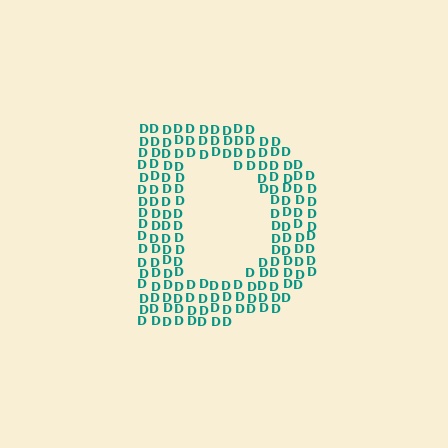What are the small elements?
The small elements are letter D's.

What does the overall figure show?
The overall figure shows the letter D.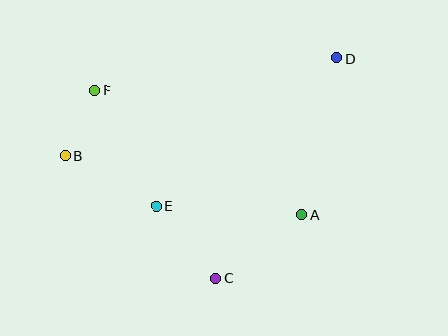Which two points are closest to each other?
Points B and F are closest to each other.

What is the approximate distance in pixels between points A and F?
The distance between A and F is approximately 242 pixels.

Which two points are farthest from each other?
Points B and D are farthest from each other.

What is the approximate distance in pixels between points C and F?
The distance between C and F is approximately 224 pixels.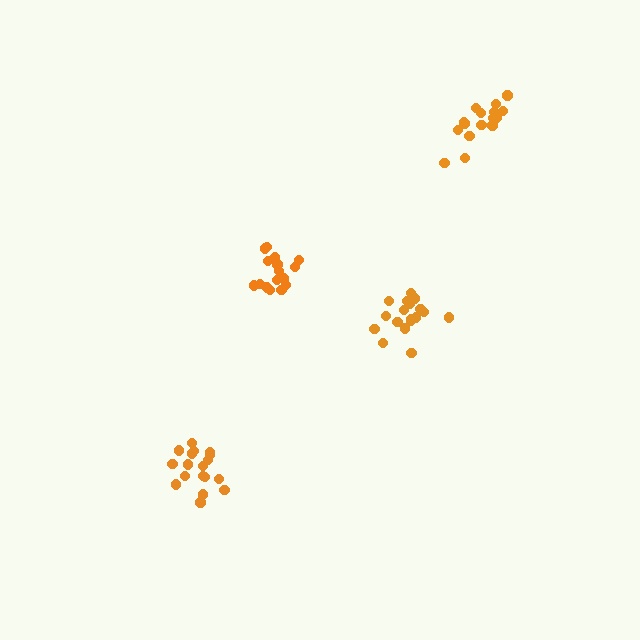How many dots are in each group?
Group 1: 18 dots, Group 2: 16 dots, Group 3: 16 dots, Group 4: 18 dots (68 total).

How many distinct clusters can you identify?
There are 4 distinct clusters.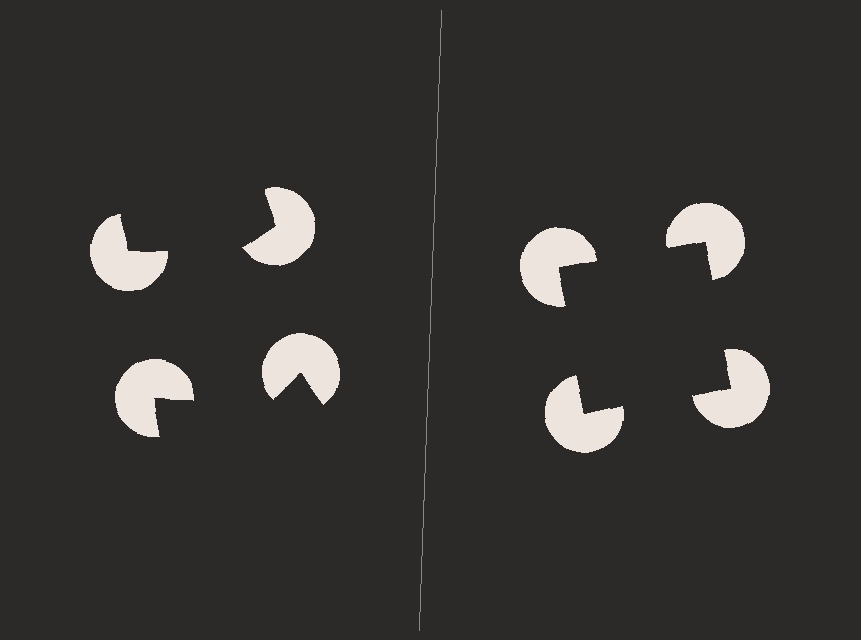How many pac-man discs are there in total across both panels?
8 — 4 on each side.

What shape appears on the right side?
An illusory square.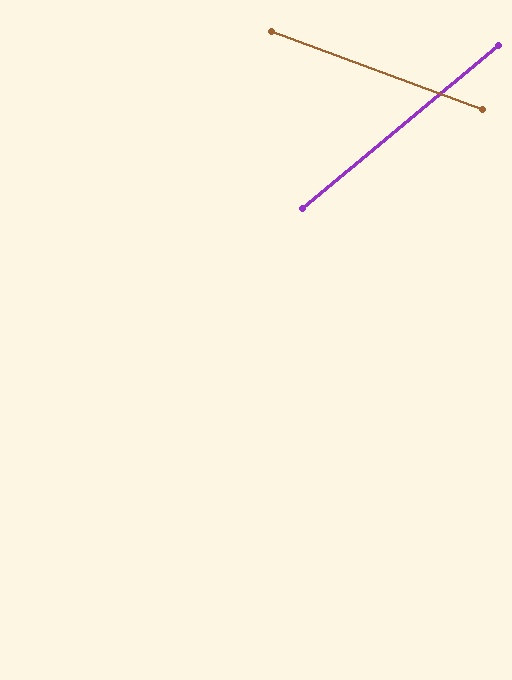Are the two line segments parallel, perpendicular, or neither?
Neither parallel nor perpendicular — they differ by about 60°.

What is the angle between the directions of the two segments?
Approximately 60 degrees.